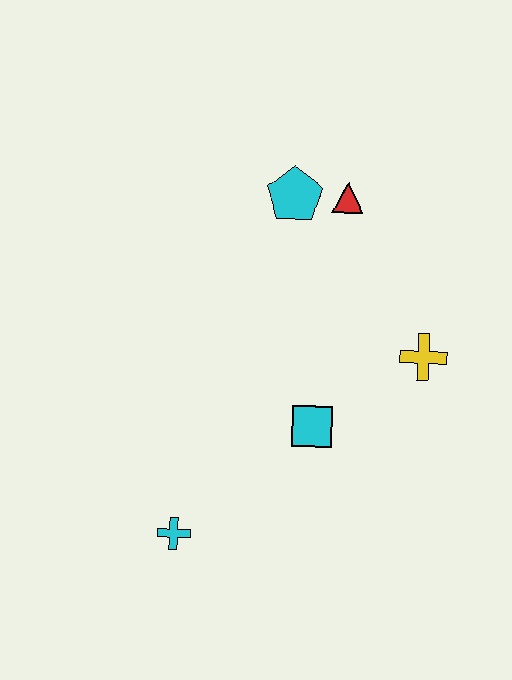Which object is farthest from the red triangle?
The cyan cross is farthest from the red triangle.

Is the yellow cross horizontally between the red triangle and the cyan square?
No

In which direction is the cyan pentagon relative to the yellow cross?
The cyan pentagon is above the yellow cross.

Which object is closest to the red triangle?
The cyan pentagon is closest to the red triangle.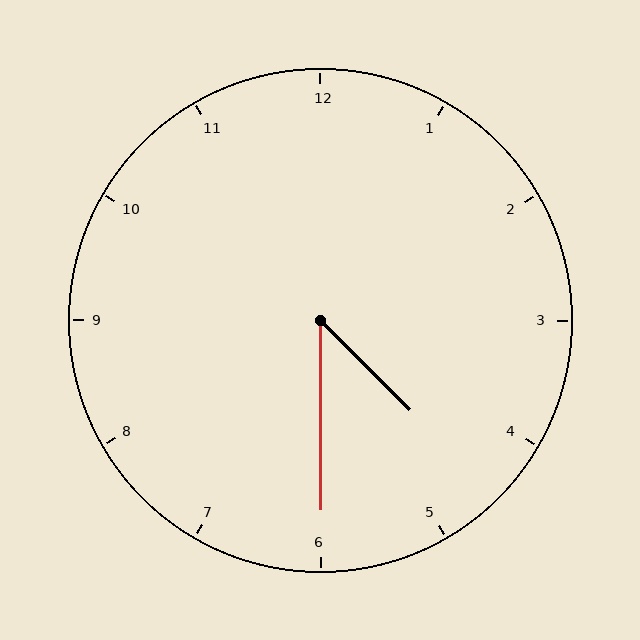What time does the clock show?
4:30.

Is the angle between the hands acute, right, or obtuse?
It is acute.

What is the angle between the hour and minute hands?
Approximately 45 degrees.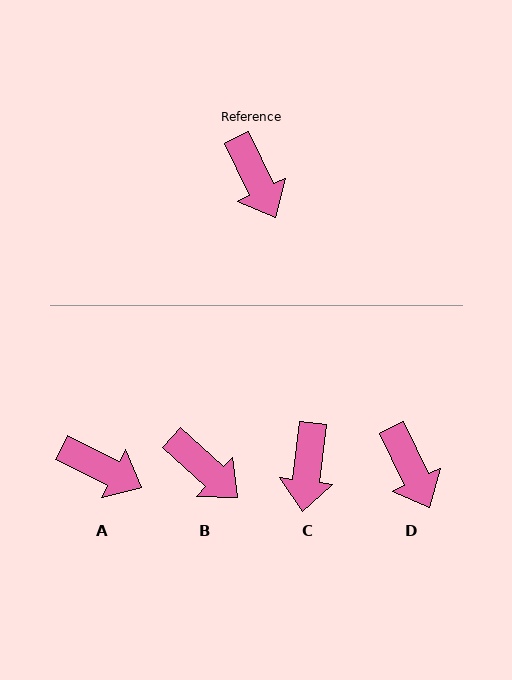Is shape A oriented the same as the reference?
No, it is off by about 38 degrees.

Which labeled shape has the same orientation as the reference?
D.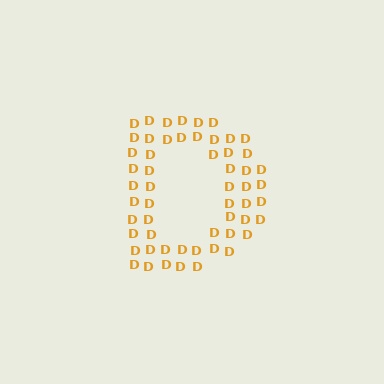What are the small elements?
The small elements are letter D's.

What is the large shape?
The large shape is the letter D.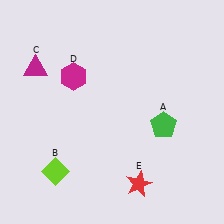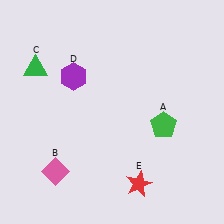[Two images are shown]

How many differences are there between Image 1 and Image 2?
There are 3 differences between the two images.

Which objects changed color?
B changed from lime to pink. C changed from magenta to green. D changed from magenta to purple.